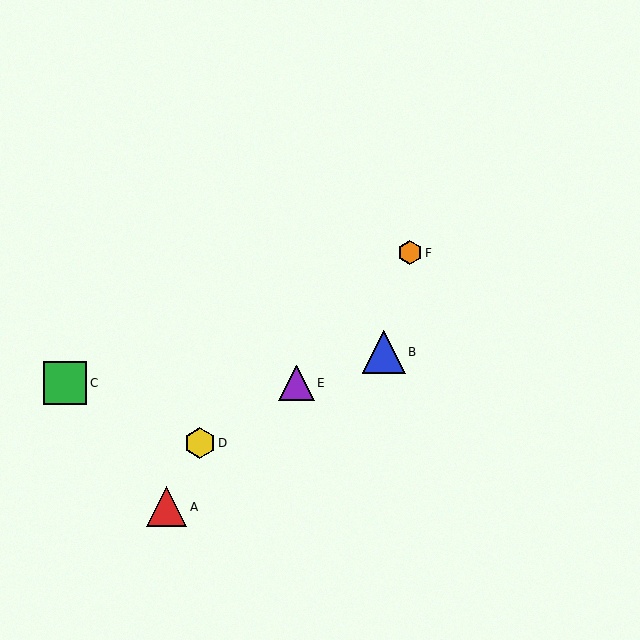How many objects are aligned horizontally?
2 objects (C, E) are aligned horizontally.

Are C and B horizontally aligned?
No, C is at y≈383 and B is at y≈352.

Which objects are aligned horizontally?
Objects C, E are aligned horizontally.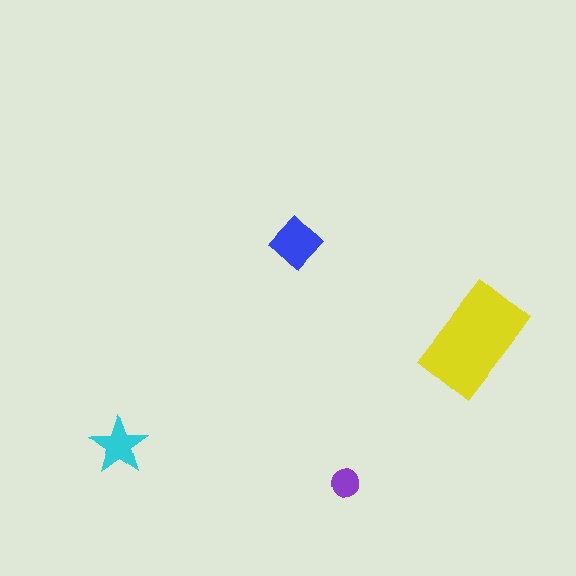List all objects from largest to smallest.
The yellow rectangle, the blue diamond, the cyan star, the purple circle.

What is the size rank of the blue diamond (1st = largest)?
2nd.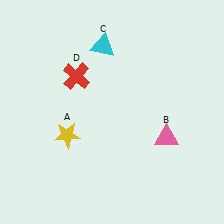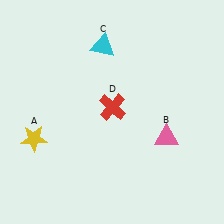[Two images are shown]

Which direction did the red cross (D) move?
The red cross (D) moved right.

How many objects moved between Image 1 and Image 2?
2 objects moved between the two images.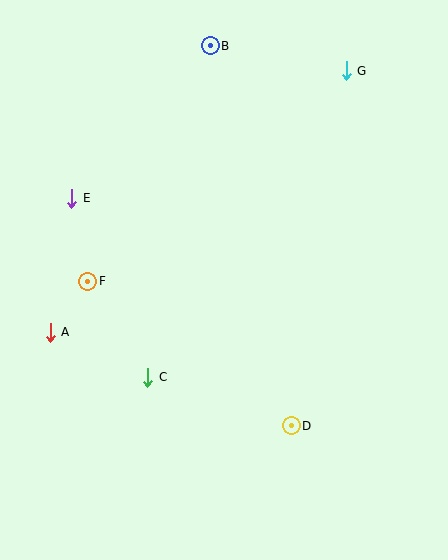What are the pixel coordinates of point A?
Point A is at (50, 332).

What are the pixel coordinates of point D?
Point D is at (291, 426).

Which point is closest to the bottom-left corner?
Point A is closest to the bottom-left corner.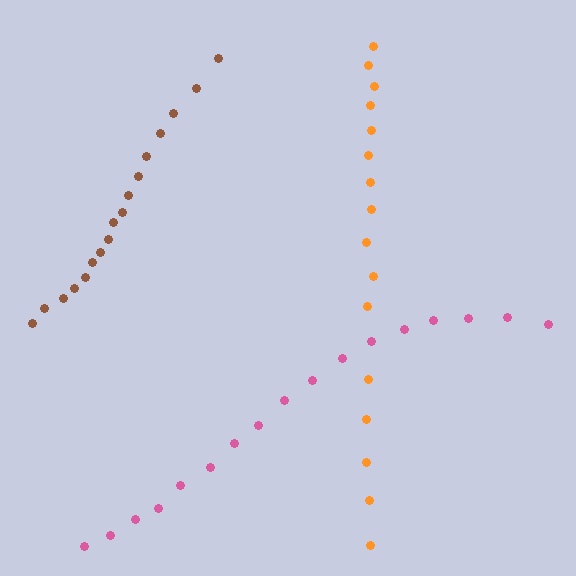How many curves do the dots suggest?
There are 3 distinct paths.